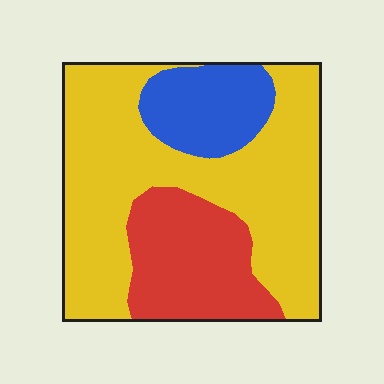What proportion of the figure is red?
Red takes up about one quarter (1/4) of the figure.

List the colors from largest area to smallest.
From largest to smallest: yellow, red, blue.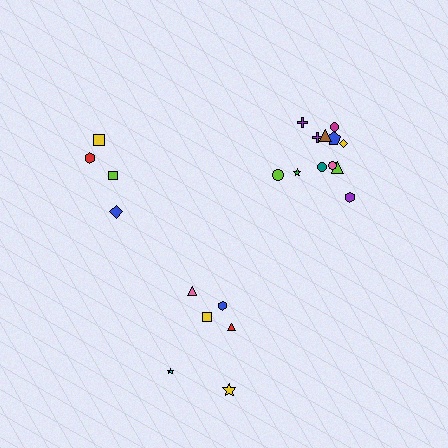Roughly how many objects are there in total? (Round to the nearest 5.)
Roughly 20 objects in total.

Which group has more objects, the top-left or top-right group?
The top-right group.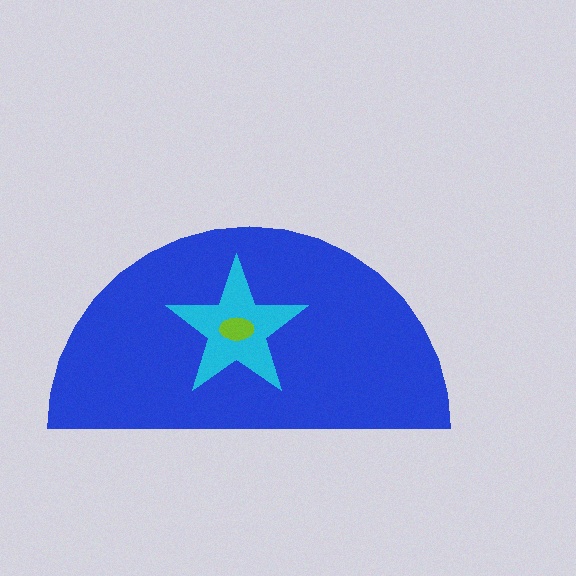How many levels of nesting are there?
3.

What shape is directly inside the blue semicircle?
The cyan star.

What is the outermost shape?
The blue semicircle.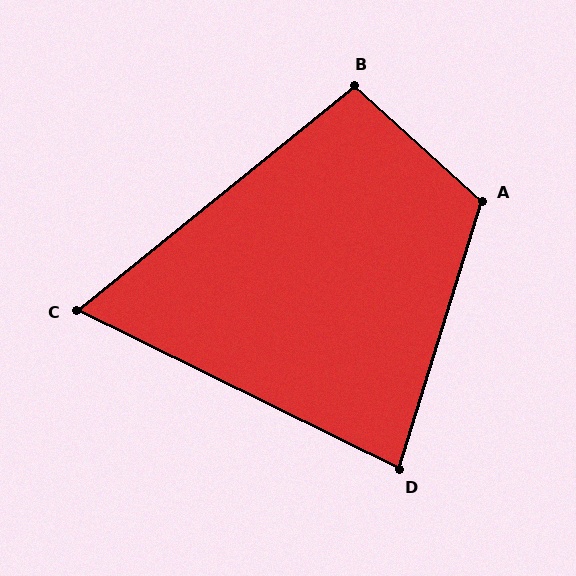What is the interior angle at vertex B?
Approximately 99 degrees (obtuse).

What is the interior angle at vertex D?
Approximately 81 degrees (acute).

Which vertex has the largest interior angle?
A, at approximately 115 degrees.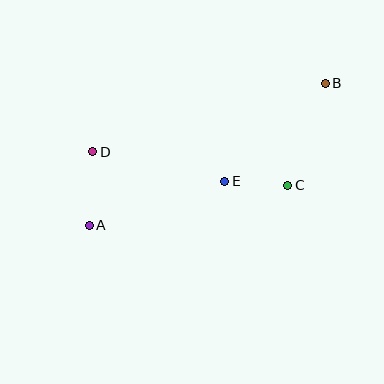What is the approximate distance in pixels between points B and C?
The distance between B and C is approximately 109 pixels.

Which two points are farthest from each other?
Points A and B are farthest from each other.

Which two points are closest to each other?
Points C and E are closest to each other.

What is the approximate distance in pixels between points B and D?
The distance between B and D is approximately 242 pixels.